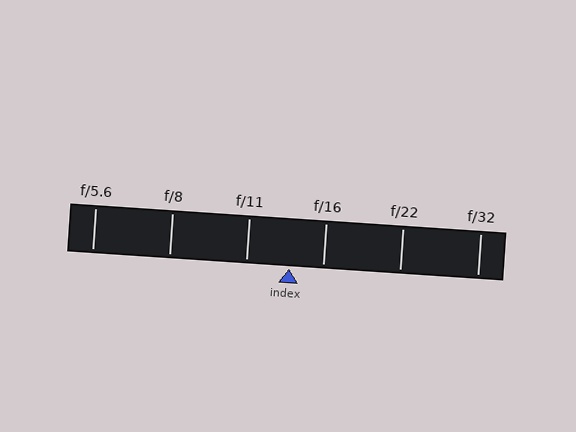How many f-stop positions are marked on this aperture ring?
There are 6 f-stop positions marked.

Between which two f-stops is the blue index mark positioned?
The index mark is between f/11 and f/16.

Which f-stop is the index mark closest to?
The index mark is closest to f/16.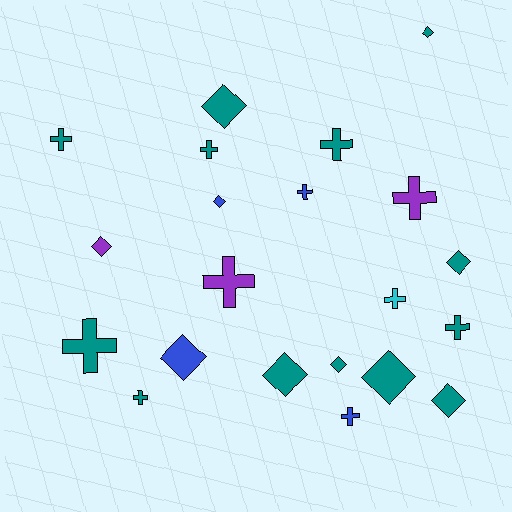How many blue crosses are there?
There are 2 blue crosses.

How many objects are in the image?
There are 21 objects.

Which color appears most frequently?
Teal, with 13 objects.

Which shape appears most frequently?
Cross, with 11 objects.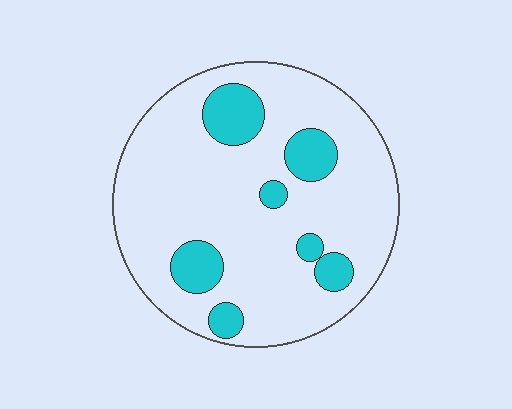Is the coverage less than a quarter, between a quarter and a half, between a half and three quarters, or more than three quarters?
Less than a quarter.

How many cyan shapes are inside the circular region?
7.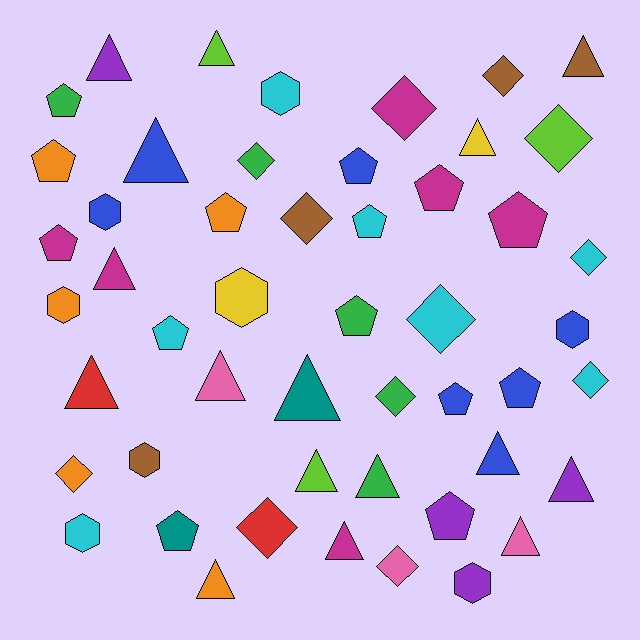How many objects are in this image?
There are 50 objects.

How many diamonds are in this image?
There are 12 diamonds.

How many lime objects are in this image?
There are 3 lime objects.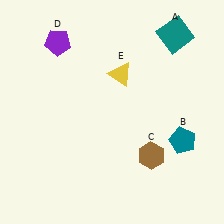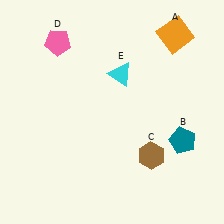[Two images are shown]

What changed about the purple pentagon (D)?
In Image 1, D is purple. In Image 2, it changed to pink.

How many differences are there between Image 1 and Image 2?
There are 3 differences between the two images.